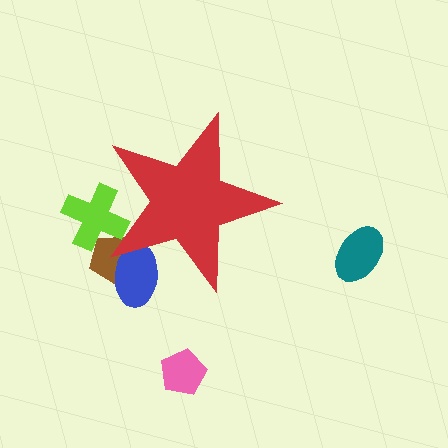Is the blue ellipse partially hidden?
Yes, the blue ellipse is partially hidden behind the red star.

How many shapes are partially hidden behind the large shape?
3 shapes are partially hidden.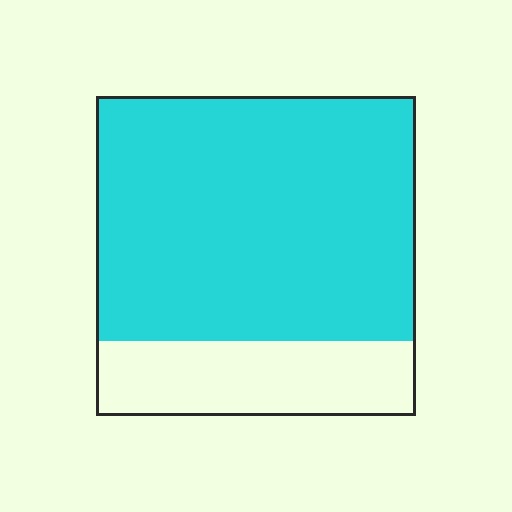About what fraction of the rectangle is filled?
About three quarters (3/4).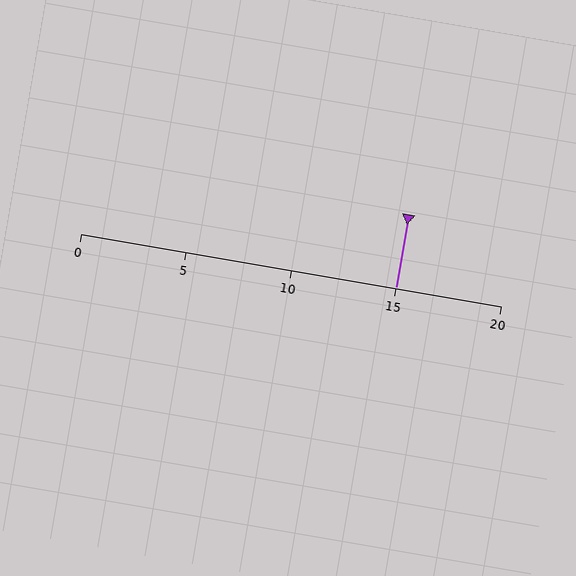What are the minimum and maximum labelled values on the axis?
The axis runs from 0 to 20.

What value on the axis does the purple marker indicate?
The marker indicates approximately 15.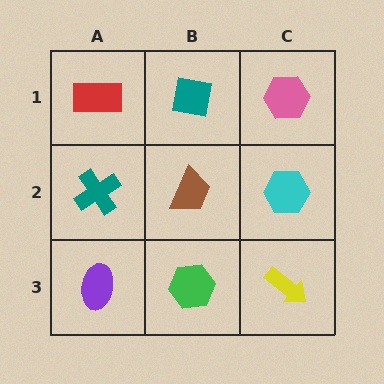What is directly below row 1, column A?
A teal cross.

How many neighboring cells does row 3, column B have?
3.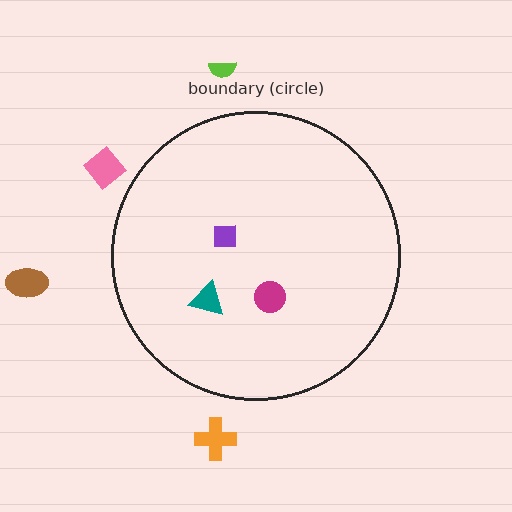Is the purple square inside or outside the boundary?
Inside.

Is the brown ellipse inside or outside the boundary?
Outside.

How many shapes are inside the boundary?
3 inside, 4 outside.